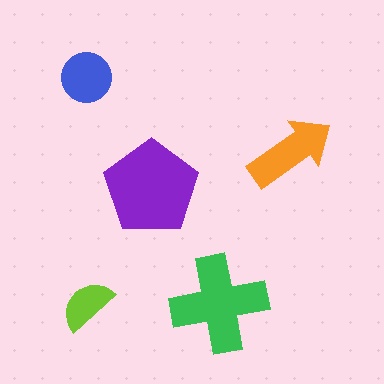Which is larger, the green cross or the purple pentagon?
The purple pentagon.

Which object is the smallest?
The lime semicircle.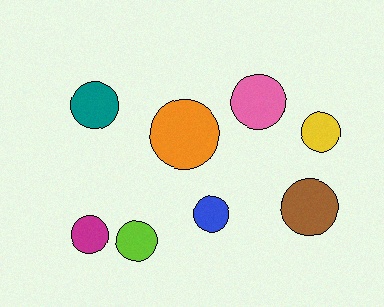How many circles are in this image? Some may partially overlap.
There are 8 circles.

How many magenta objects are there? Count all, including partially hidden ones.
There is 1 magenta object.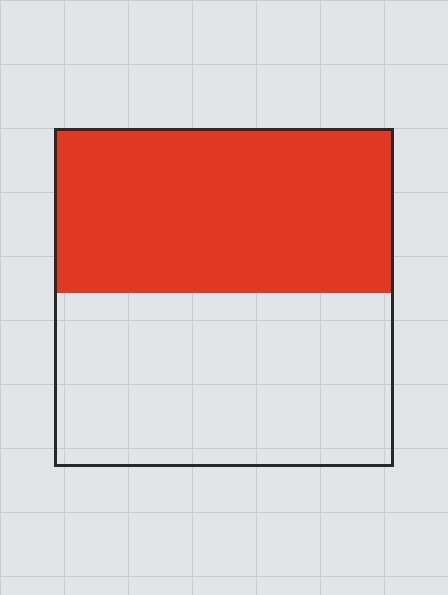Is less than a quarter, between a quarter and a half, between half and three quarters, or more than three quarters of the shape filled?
Between a quarter and a half.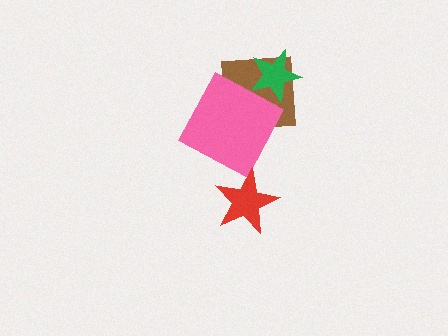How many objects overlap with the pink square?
1 object overlaps with the pink square.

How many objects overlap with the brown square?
2 objects overlap with the brown square.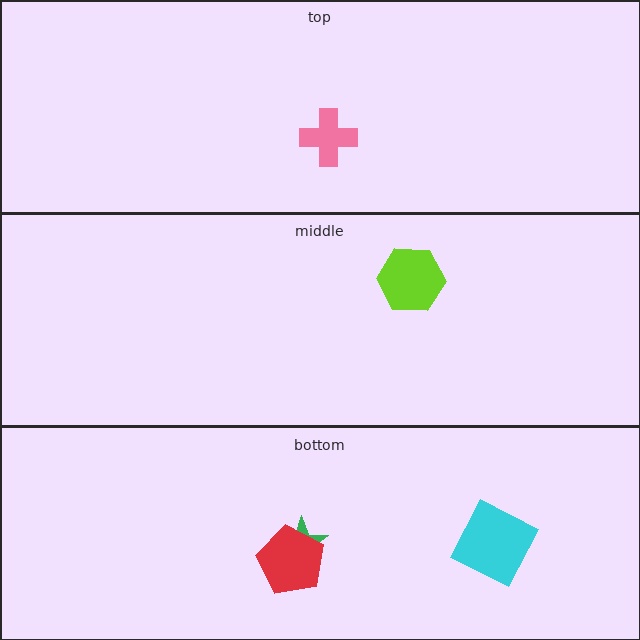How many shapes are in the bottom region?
3.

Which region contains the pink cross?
The top region.